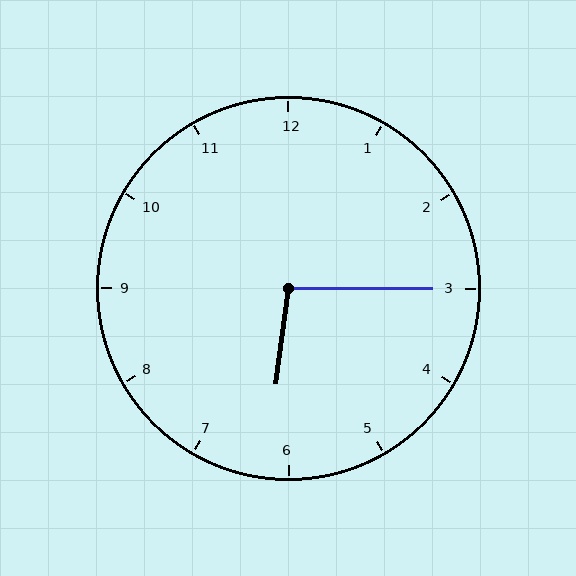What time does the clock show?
6:15.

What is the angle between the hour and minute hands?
Approximately 98 degrees.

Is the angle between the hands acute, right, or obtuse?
It is obtuse.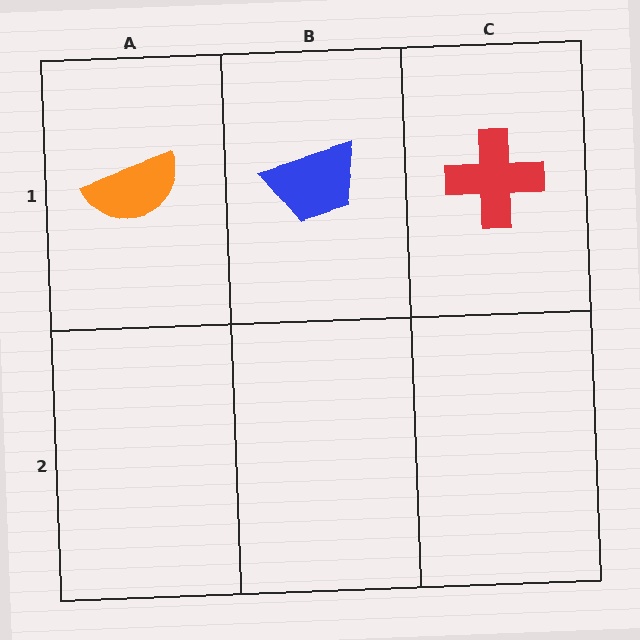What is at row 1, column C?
A red cross.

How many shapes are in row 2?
0 shapes.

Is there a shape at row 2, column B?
No, that cell is empty.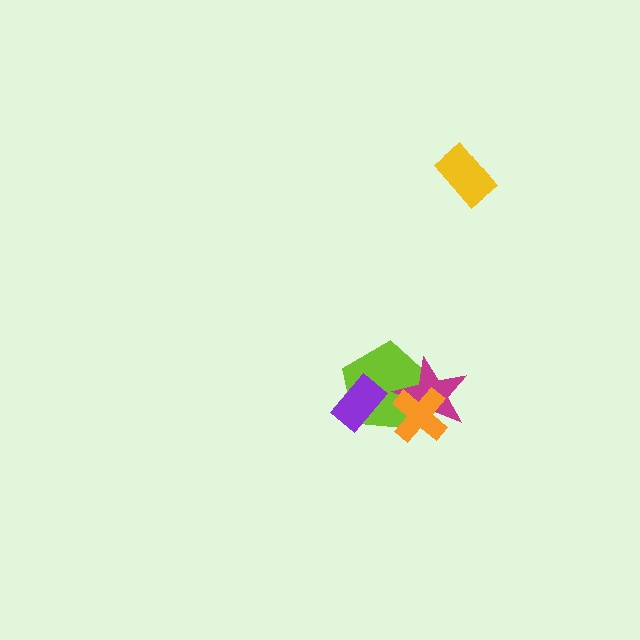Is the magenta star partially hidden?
Yes, it is partially covered by another shape.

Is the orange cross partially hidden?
No, no other shape covers it.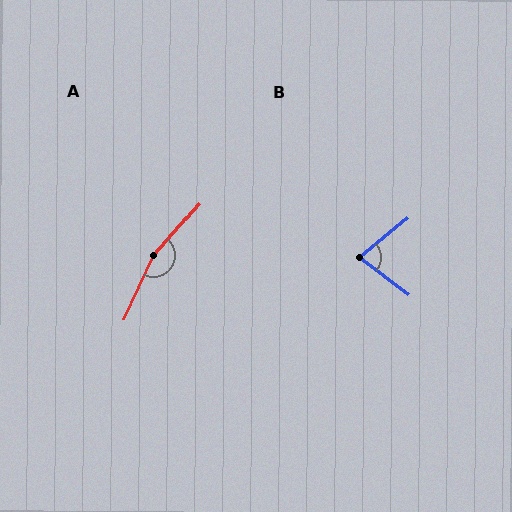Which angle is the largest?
A, at approximately 163 degrees.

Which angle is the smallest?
B, at approximately 76 degrees.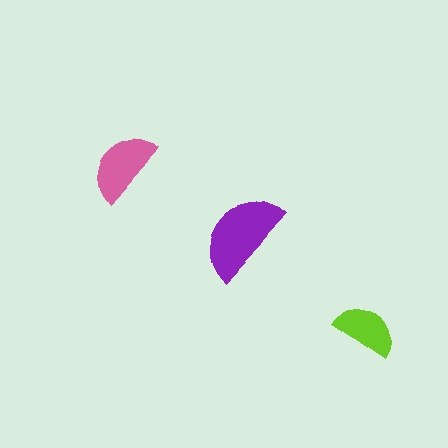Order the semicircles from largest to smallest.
the purple one, the pink one, the lime one.